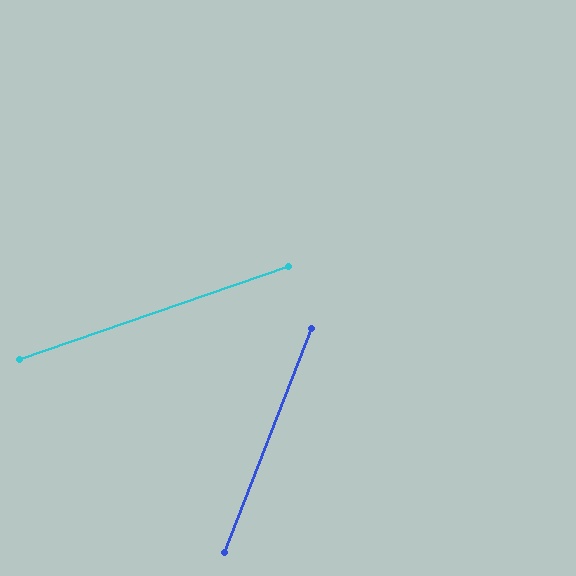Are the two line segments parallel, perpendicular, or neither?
Neither parallel nor perpendicular — they differ by about 50°.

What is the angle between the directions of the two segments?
Approximately 50 degrees.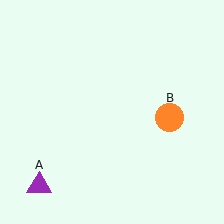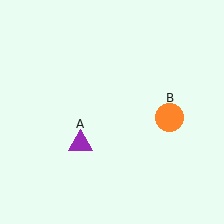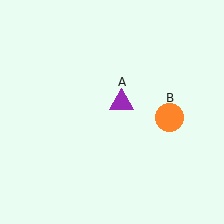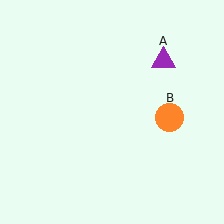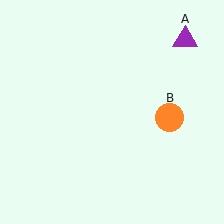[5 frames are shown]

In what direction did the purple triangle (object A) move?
The purple triangle (object A) moved up and to the right.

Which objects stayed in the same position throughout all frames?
Orange circle (object B) remained stationary.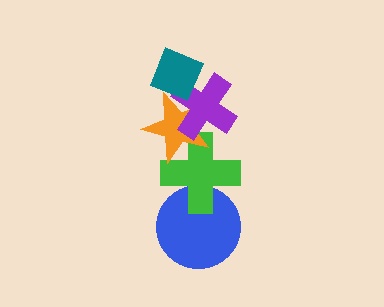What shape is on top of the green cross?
The orange star is on top of the green cross.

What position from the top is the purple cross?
The purple cross is 2nd from the top.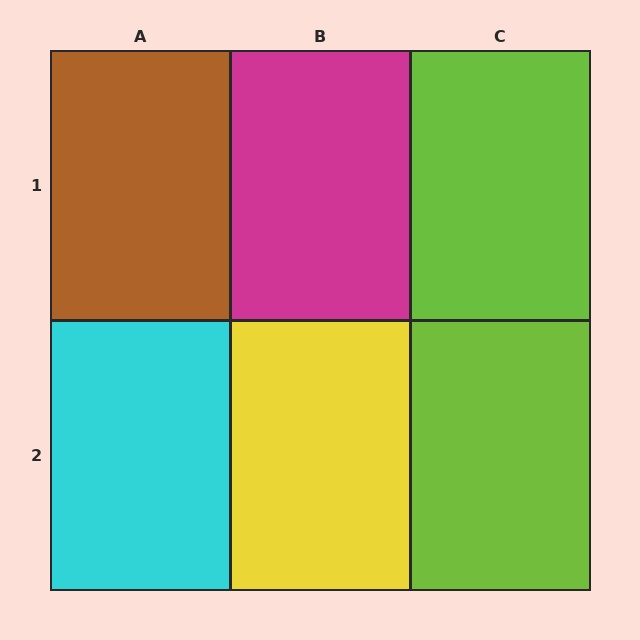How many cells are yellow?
1 cell is yellow.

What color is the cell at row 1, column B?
Magenta.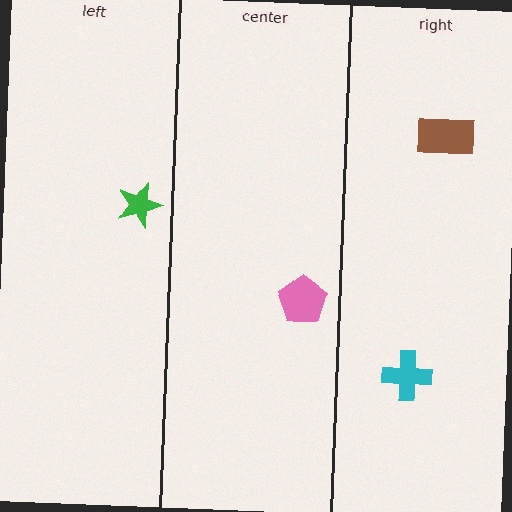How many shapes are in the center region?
1.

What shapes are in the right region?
The cyan cross, the brown rectangle.